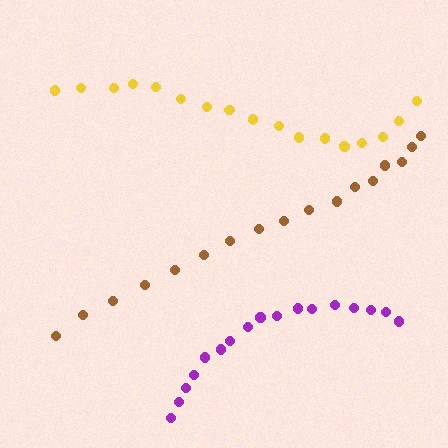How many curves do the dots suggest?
There are 3 distinct paths.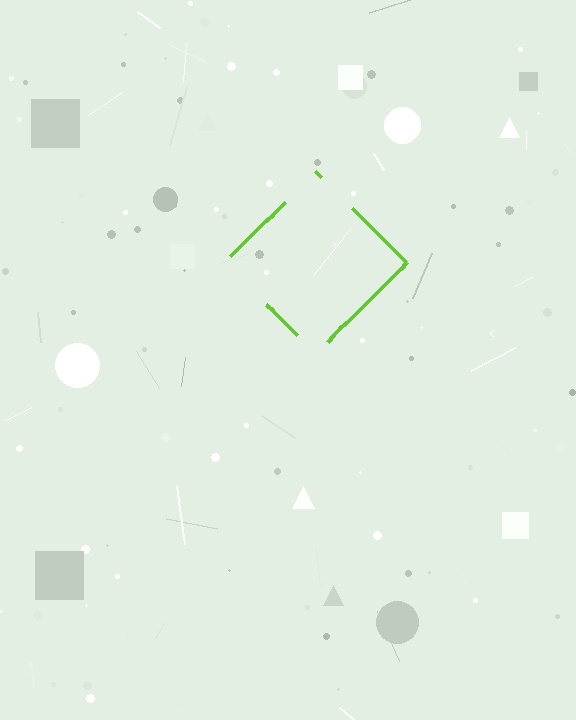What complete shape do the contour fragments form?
The contour fragments form a diamond.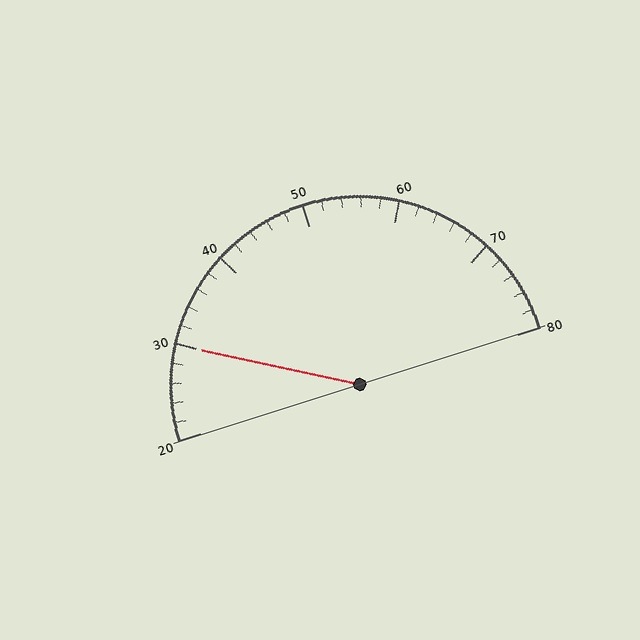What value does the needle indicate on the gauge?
The needle indicates approximately 30.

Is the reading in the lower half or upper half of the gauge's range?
The reading is in the lower half of the range (20 to 80).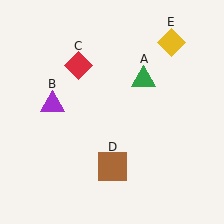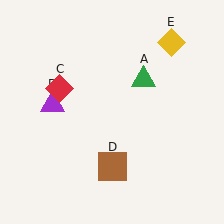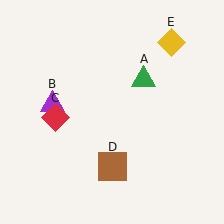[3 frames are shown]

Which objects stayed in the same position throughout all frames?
Green triangle (object A) and purple triangle (object B) and brown square (object D) and yellow diamond (object E) remained stationary.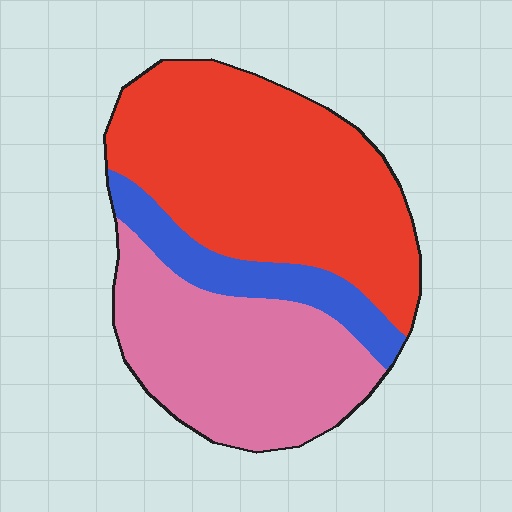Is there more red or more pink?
Red.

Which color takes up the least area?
Blue, at roughly 15%.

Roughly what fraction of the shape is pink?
Pink covers 36% of the shape.